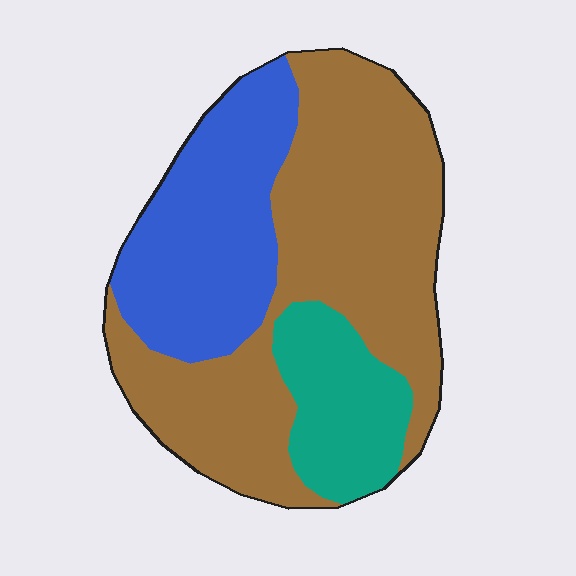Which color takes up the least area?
Teal, at roughly 15%.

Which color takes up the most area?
Brown, at roughly 55%.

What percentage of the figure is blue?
Blue covers 29% of the figure.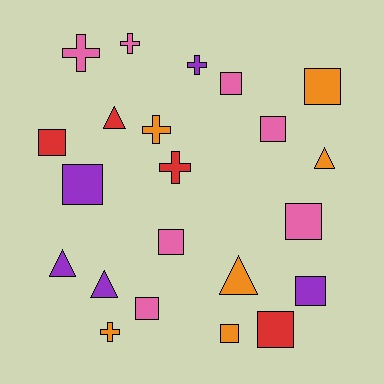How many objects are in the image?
There are 22 objects.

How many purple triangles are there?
There are 2 purple triangles.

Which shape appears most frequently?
Square, with 11 objects.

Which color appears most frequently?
Pink, with 7 objects.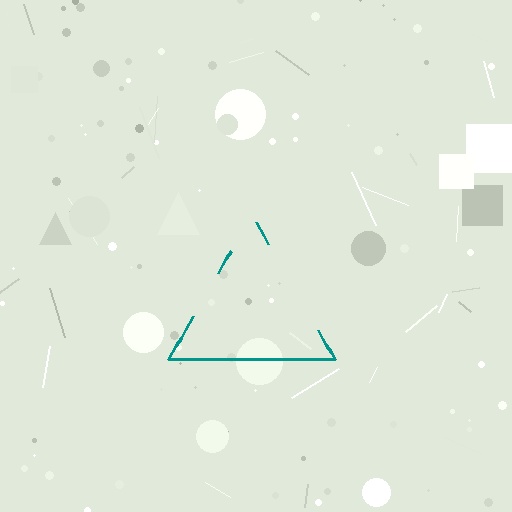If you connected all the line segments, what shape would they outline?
They would outline a triangle.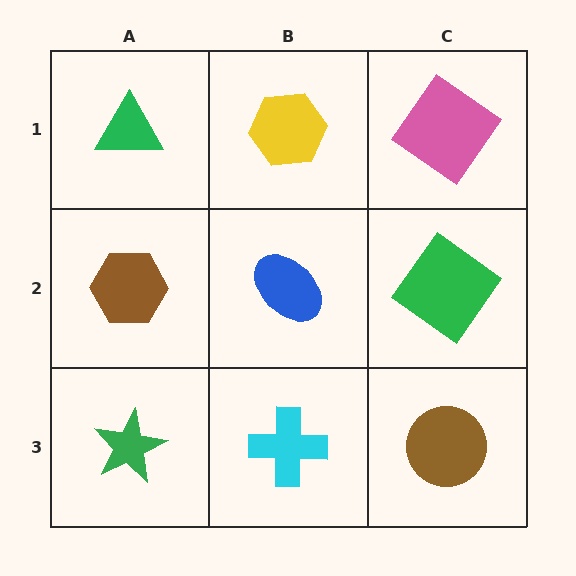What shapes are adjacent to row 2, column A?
A green triangle (row 1, column A), a green star (row 3, column A), a blue ellipse (row 2, column B).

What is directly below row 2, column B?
A cyan cross.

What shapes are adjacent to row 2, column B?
A yellow hexagon (row 1, column B), a cyan cross (row 3, column B), a brown hexagon (row 2, column A), a green diamond (row 2, column C).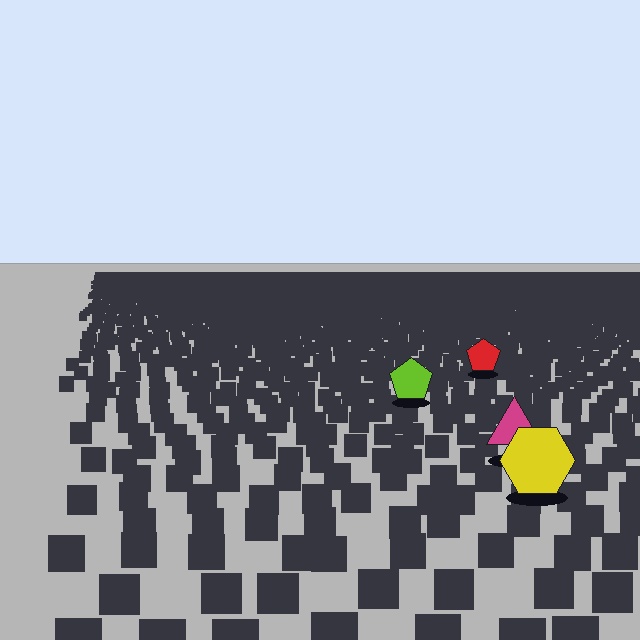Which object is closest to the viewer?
The yellow hexagon is closest. The texture marks near it are larger and more spread out.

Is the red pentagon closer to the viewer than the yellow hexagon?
No. The yellow hexagon is closer — you can tell from the texture gradient: the ground texture is coarser near it.